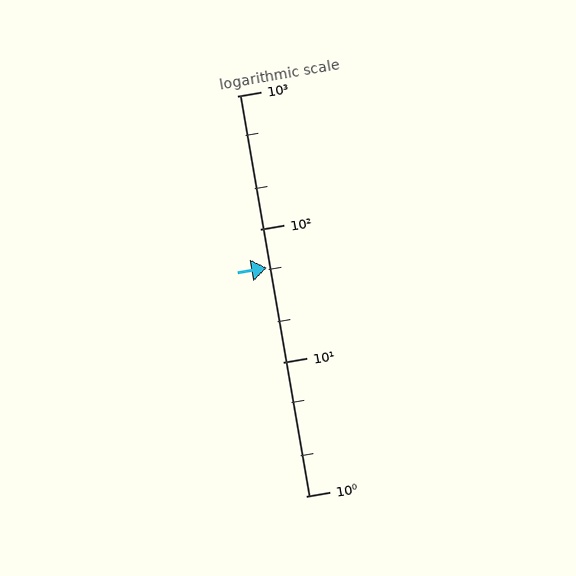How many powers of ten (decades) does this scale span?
The scale spans 3 decades, from 1 to 1000.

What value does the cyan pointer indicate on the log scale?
The pointer indicates approximately 51.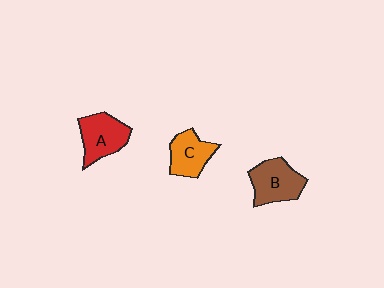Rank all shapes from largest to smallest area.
From largest to smallest: B (brown), A (red), C (orange).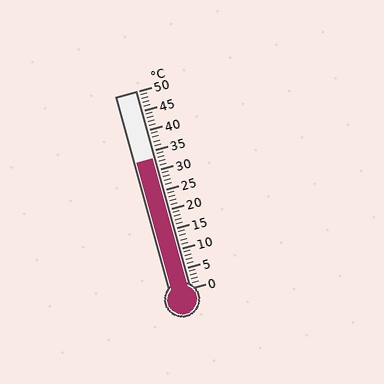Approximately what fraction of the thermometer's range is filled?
The thermometer is filled to approximately 65% of its range.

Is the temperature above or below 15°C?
The temperature is above 15°C.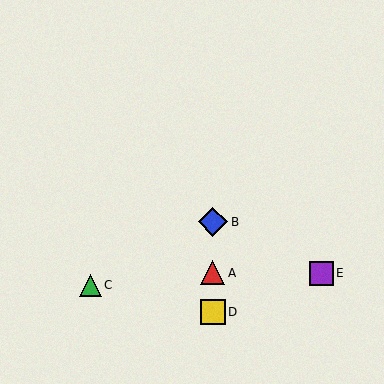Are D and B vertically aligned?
Yes, both are at x≈213.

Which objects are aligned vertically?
Objects A, B, D are aligned vertically.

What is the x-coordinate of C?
Object C is at x≈90.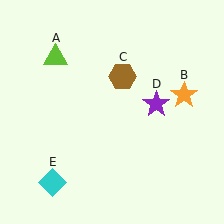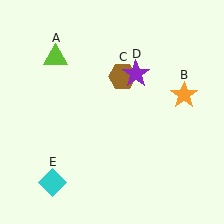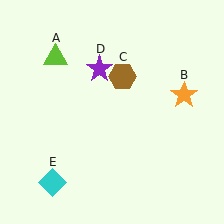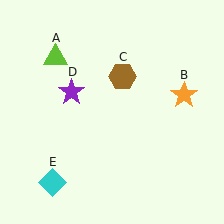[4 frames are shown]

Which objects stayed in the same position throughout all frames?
Lime triangle (object A) and orange star (object B) and brown hexagon (object C) and cyan diamond (object E) remained stationary.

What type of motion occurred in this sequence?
The purple star (object D) rotated counterclockwise around the center of the scene.